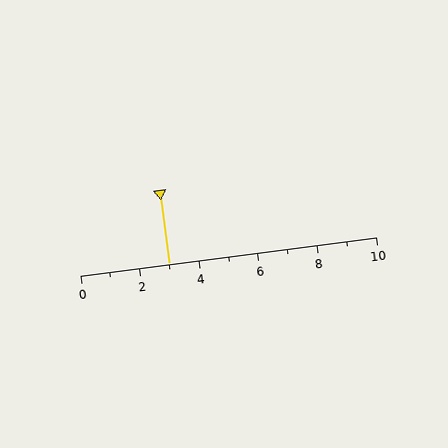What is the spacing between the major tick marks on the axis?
The major ticks are spaced 2 apart.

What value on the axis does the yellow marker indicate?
The marker indicates approximately 3.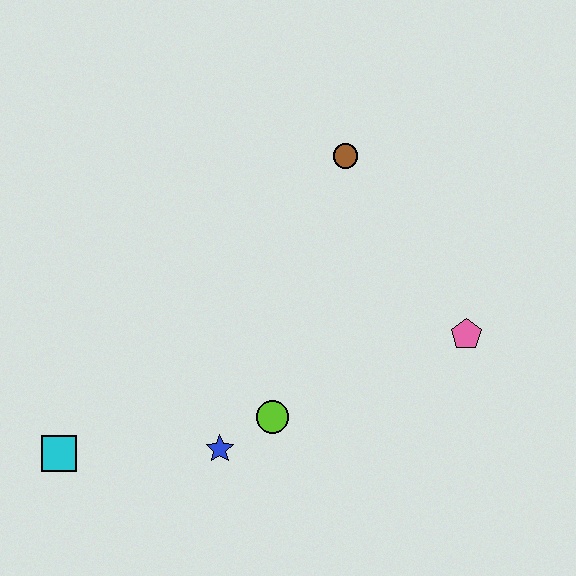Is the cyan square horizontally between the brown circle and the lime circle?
No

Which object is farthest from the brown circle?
The cyan square is farthest from the brown circle.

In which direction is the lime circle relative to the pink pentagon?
The lime circle is to the left of the pink pentagon.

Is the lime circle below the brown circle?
Yes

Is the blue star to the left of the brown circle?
Yes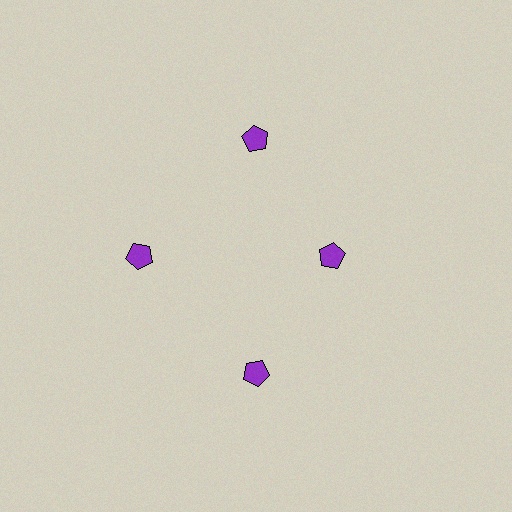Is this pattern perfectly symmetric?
No. The 4 purple pentagons are arranged in a ring, but one element near the 3 o'clock position is pulled inward toward the center, breaking the 4-fold rotational symmetry.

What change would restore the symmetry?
The symmetry would be restored by moving it outward, back onto the ring so that all 4 pentagons sit at equal angles and equal distance from the center.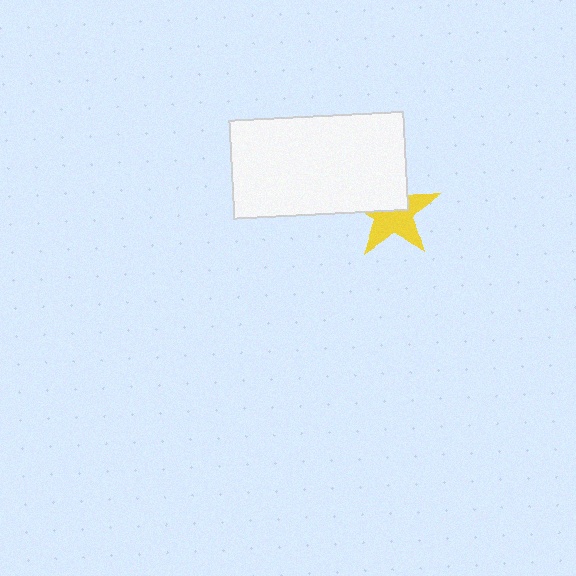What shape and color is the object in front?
The object in front is a white rectangle.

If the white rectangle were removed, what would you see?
You would see the complete yellow star.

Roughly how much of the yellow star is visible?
About half of it is visible (roughly 57%).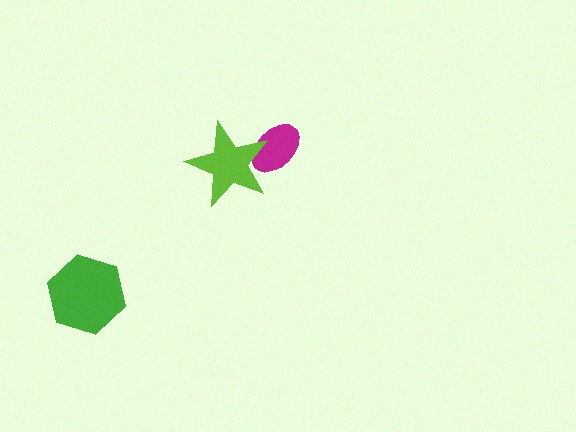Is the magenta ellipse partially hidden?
Yes, it is partially covered by another shape.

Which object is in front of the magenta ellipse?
The lime star is in front of the magenta ellipse.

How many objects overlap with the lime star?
1 object overlaps with the lime star.